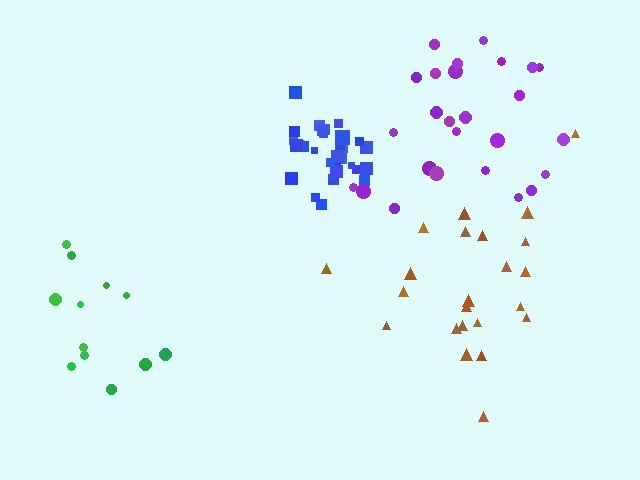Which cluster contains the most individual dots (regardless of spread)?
Blue (30).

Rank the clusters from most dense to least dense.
blue, brown, purple, green.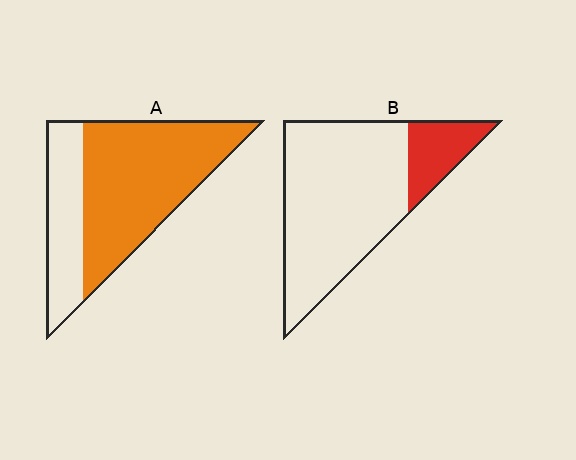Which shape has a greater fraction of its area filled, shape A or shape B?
Shape A.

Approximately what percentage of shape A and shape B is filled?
A is approximately 70% and B is approximately 20%.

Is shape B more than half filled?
No.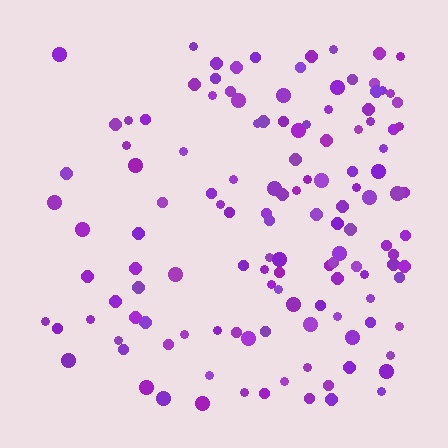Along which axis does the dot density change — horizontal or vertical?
Horizontal.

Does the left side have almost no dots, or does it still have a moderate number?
Still a moderate number, just noticeably fewer than the right.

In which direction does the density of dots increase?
From left to right, with the right side densest.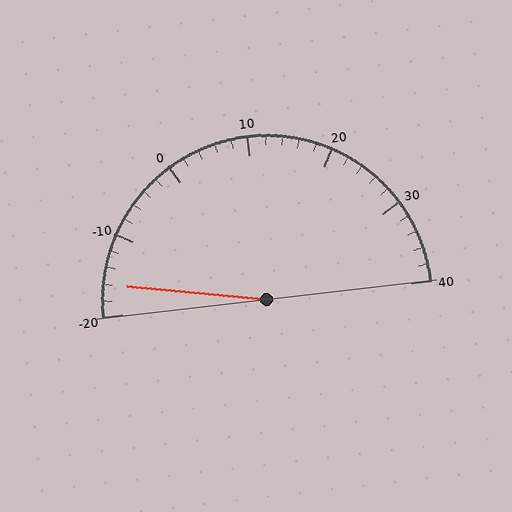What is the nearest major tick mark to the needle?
The nearest major tick mark is -20.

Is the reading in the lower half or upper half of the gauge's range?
The reading is in the lower half of the range (-20 to 40).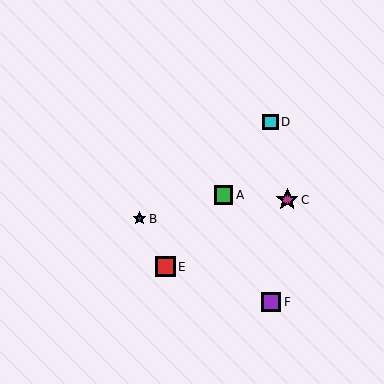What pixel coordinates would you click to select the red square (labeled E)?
Click at (165, 267) to select the red square E.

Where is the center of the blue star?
The center of the blue star is at (139, 219).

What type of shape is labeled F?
Shape F is a purple square.